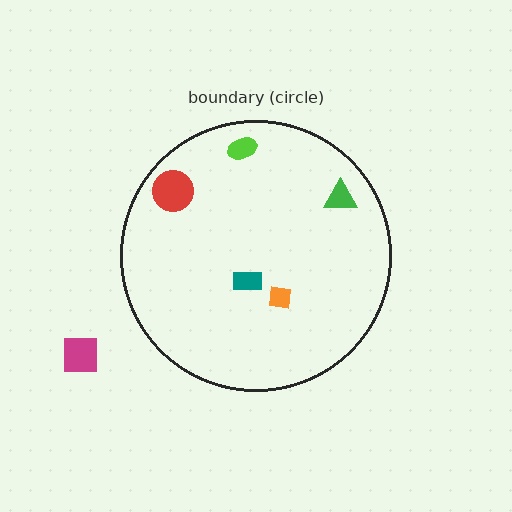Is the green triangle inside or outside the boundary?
Inside.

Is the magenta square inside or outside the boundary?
Outside.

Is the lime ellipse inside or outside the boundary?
Inside.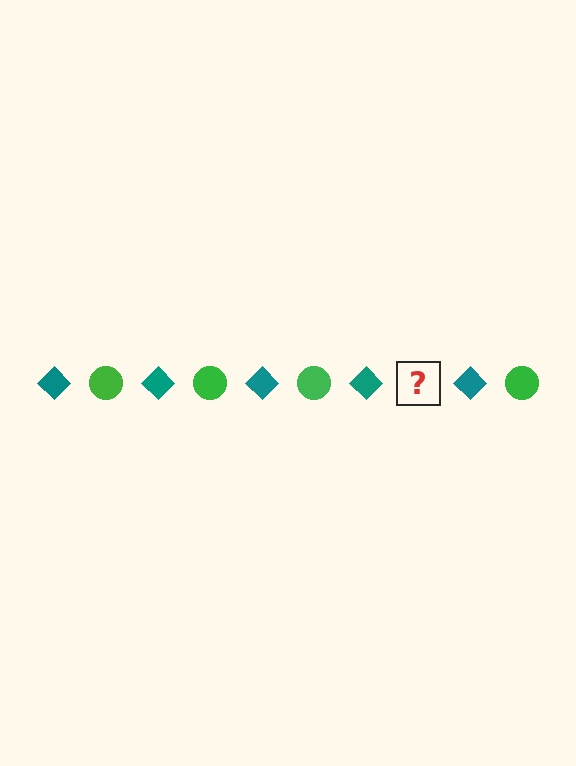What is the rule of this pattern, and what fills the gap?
The rule is that the pattern alternates between teal diamond and green circle. The gap should be filled with a green circle.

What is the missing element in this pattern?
The missing element is a green circle.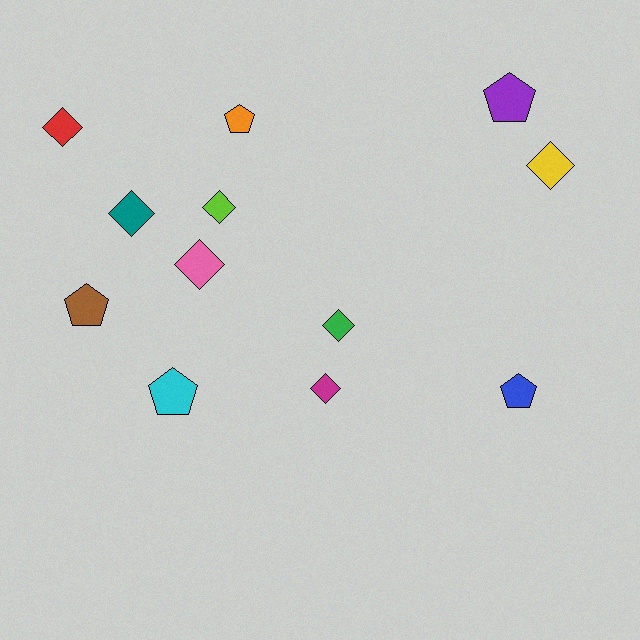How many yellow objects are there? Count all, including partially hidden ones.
There is 1 yellow object.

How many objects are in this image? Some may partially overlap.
There are 12 objects.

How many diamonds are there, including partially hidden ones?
There are 7 diamonds.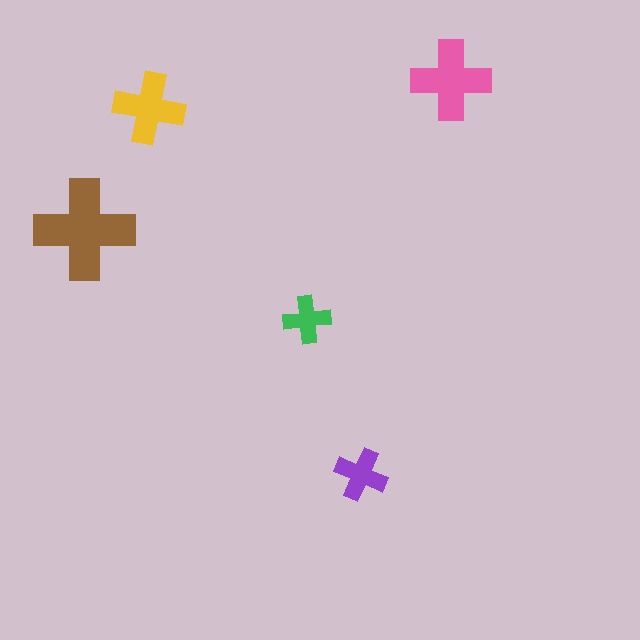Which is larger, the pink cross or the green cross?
The pink one.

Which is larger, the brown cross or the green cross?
The brown one.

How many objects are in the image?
There are 5 objects in the image.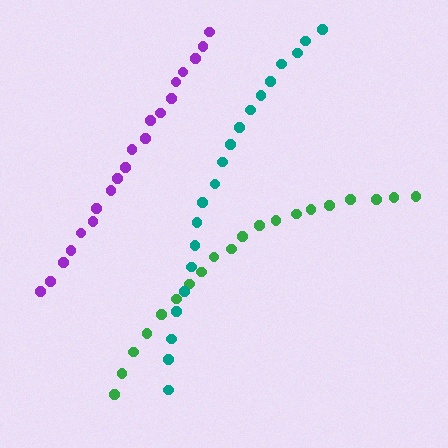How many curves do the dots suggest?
There are 3 distinct paths.